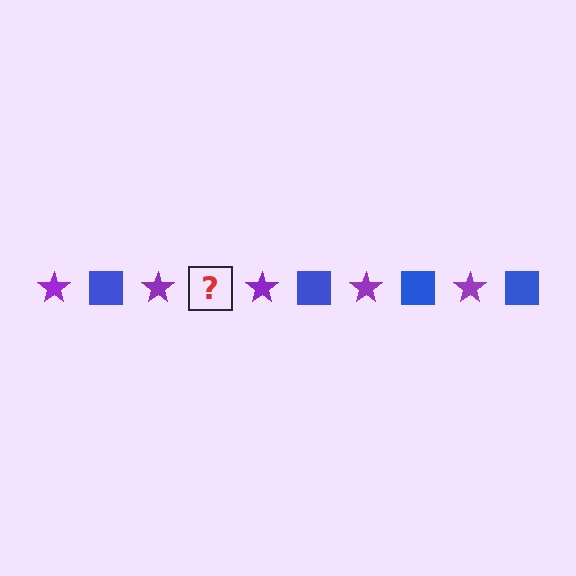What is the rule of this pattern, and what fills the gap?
The rule is that the pattern alternates between purple star and blue square. The gap should be filled with a blue square.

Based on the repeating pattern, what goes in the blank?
The blank should be a blue square.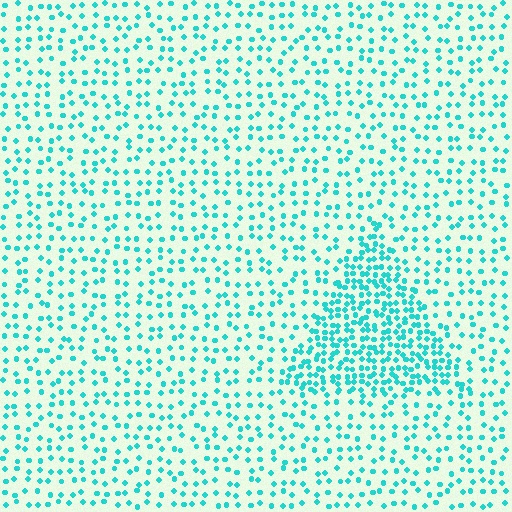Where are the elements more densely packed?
The elements are more densely packed inside the triangle boundary.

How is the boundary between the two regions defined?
The boundary is defined by a change in element density (approximately 2.3x ratio). All elements are the same color, size, and shape.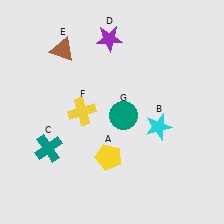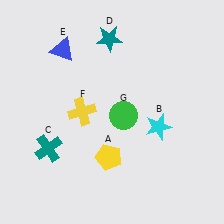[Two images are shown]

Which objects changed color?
D changed from purple to teal. E changed from brown to blue. G changed from teal to green.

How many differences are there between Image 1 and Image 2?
There are 3 differences between the two images.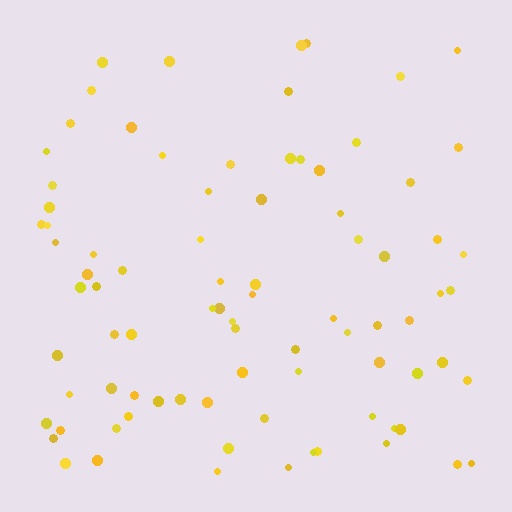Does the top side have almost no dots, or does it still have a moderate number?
Still a moderate number, just noticeably fewer than the bottom.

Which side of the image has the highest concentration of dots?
The bottom.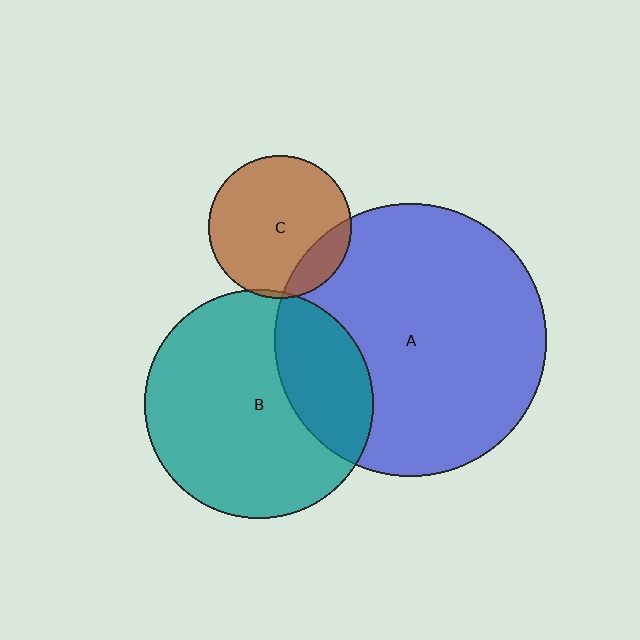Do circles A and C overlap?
Yes.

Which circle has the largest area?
Circle A (blue).